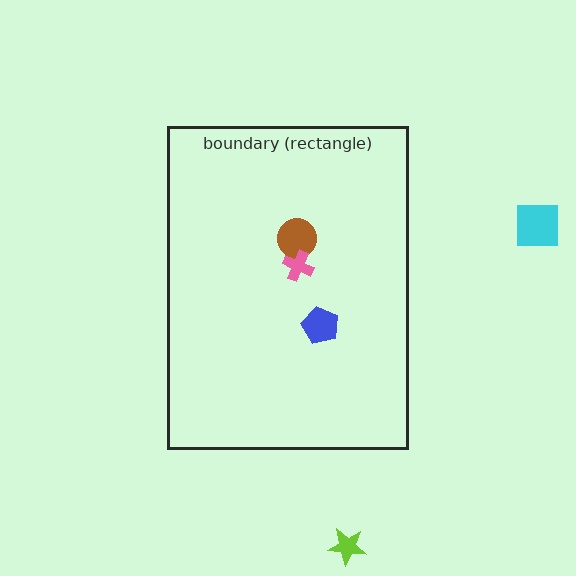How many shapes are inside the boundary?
3 inside, 2 outside.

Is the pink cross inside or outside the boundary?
Inside.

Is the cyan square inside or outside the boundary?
Outside.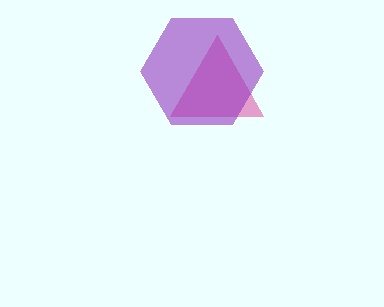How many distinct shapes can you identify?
There are 2 distinct shapes: a pink triangle, a purple hexagon.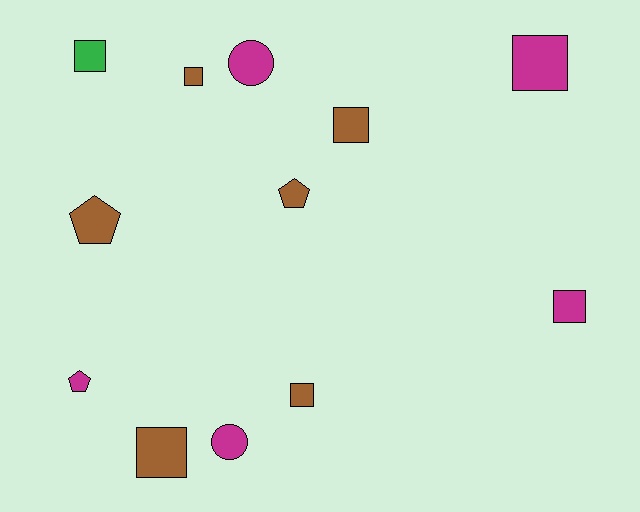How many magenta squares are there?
There are 2 magenta squares.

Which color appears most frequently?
Brown, with 6 objects.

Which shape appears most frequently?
Square, with 7 objects.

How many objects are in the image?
There are 12 objects.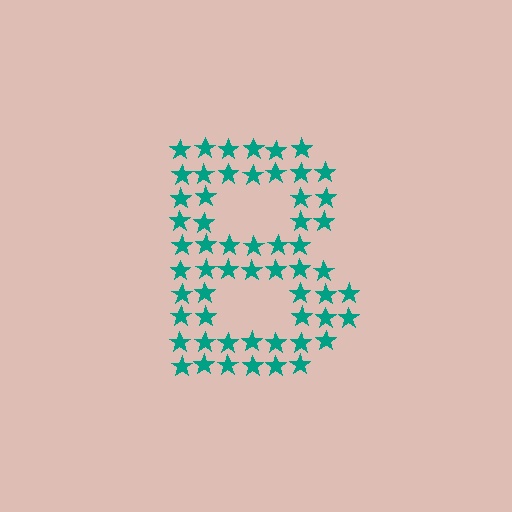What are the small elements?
The small elements are stars.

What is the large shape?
The large shape is the letter B.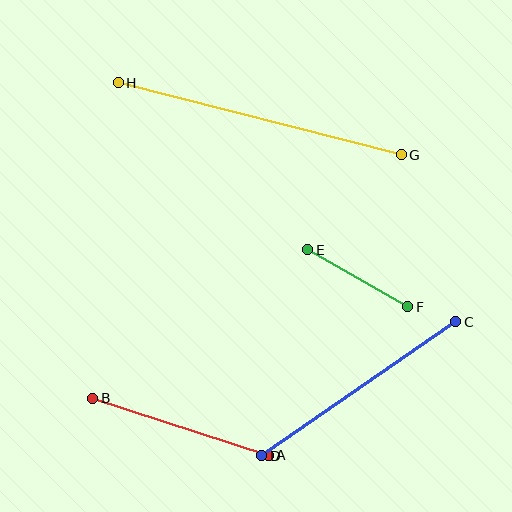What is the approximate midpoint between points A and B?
The midpoint is at approximately (181, 427) pixels.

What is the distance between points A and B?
The distance is approximately 184 pixels.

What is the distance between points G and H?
The distance is approximately 292 pixels.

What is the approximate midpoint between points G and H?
The midpoint is at approximately (260, 119) pixels.